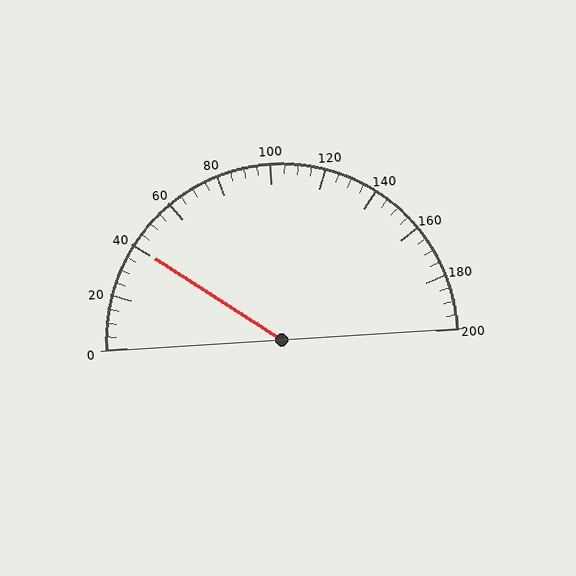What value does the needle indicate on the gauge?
The needle indicates approximately 40.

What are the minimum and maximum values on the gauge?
The gauge ranges from 0 to 200.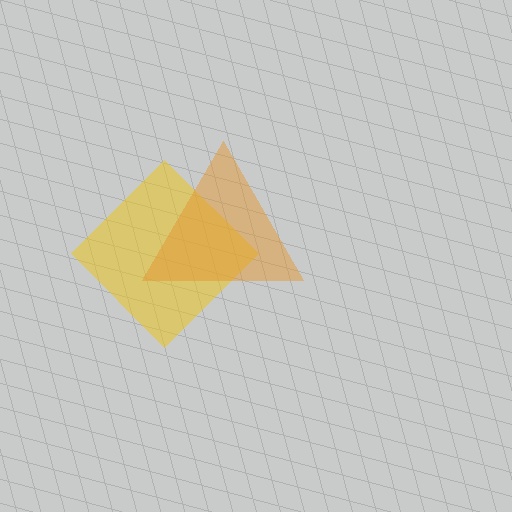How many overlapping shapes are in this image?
There are 2 overlapping shapes in the image.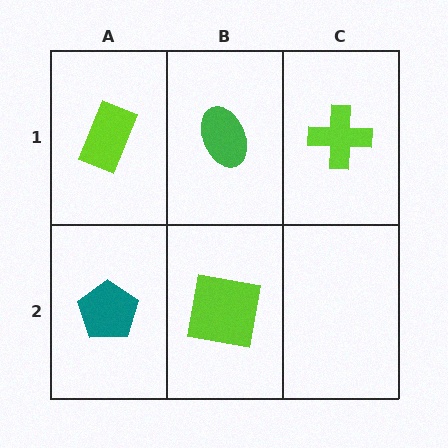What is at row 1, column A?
A lime rectangle.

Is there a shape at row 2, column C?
No, that cell is empty.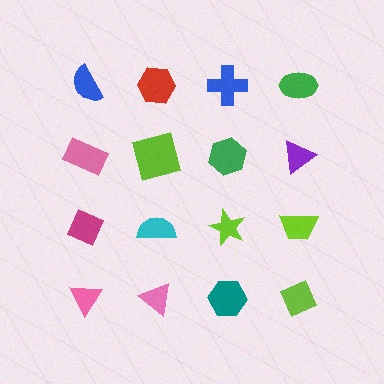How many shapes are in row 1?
4 shapes.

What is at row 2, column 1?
A pink rectangle.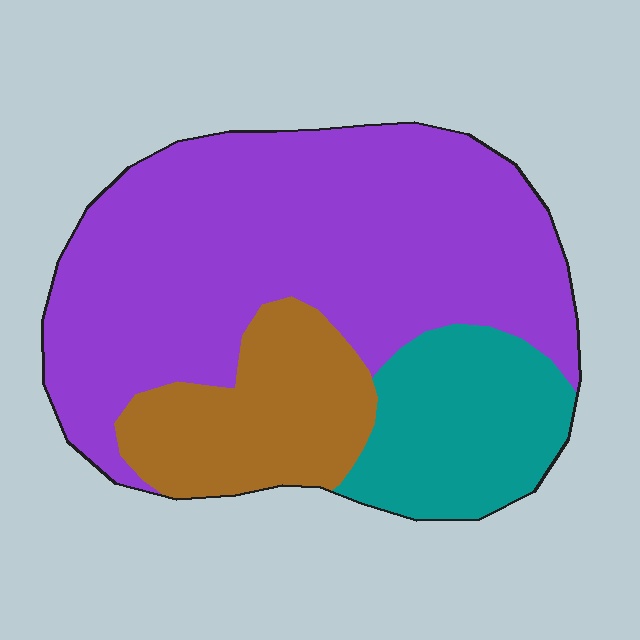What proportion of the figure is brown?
Brown takes up between a sixth and a third of the figure.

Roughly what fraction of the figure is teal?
Teal covers 19% of the figure.